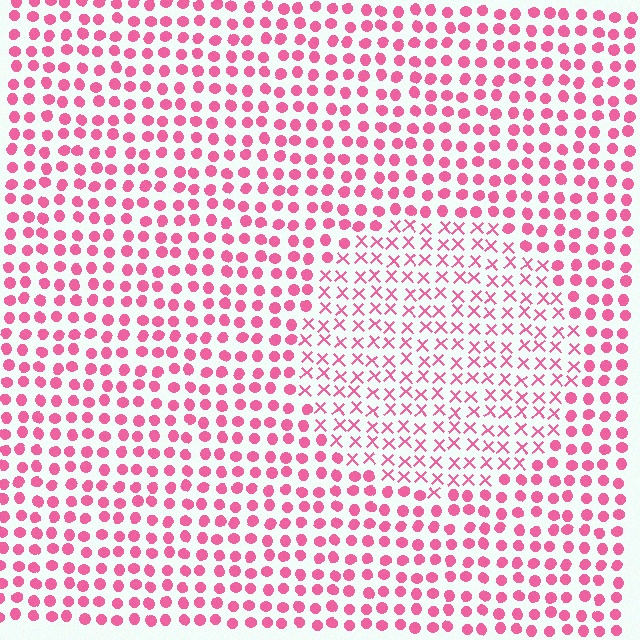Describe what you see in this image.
The image is filled with small pink elements arranged in a uniform grid. A circle-shaped region contains X marks, while the surrounding area contains circles. The boundary is defined purely by the change in element shape.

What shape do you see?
I see a circle.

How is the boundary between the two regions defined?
The boundary is defined by a change in element shape: X marks inside vs. circles outside. All elements share the same color and spacing.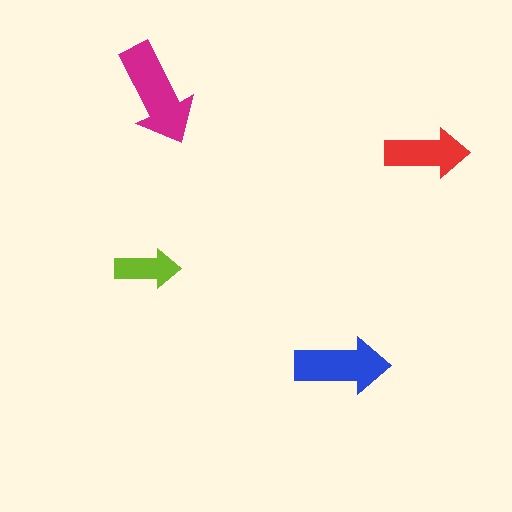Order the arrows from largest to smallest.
the magenta one, the blue one, the red one, the lime one.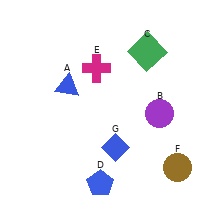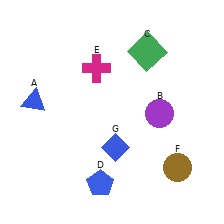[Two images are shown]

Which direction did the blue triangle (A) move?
The blue triangle (A) moved left.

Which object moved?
The blue triangle (A) moved left.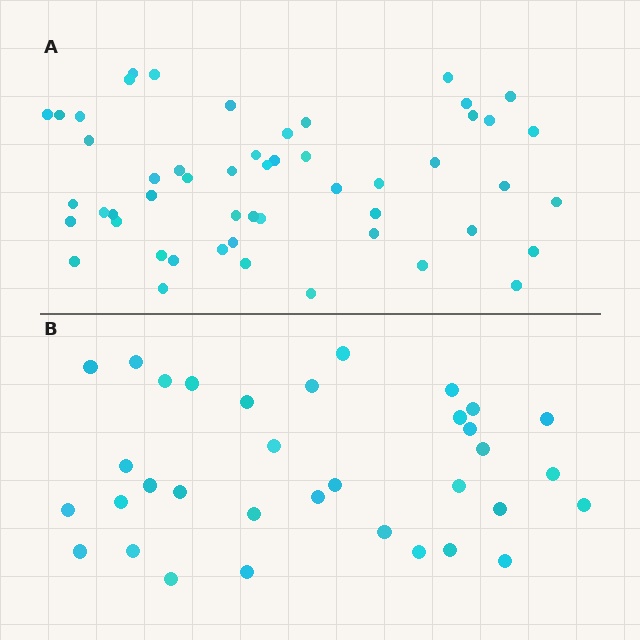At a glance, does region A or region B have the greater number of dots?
Region A (the top region) has more dots.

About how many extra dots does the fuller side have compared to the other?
Region A has approximately 20 more dots than region B.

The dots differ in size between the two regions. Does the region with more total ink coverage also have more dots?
No. Region B has more total ink coverage because its dots are larger, but region A actually contains more individual dots. Total area can be misleading — the number of items is what matters here.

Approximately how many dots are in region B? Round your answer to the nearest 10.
About 30 dots. (The exact count is 34, which rounds to 30.)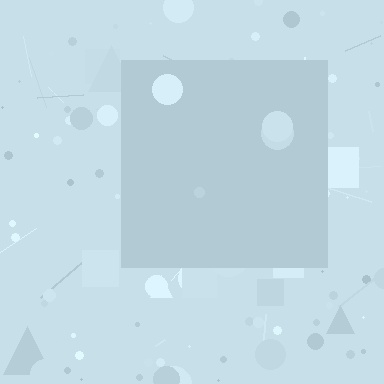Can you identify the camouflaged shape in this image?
The camouflaged shape is a square.